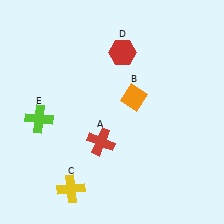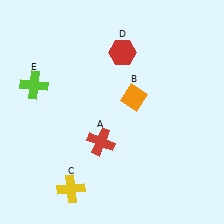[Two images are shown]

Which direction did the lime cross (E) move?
The lime cross (E) moved up.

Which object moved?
The lime cross (E) moved up.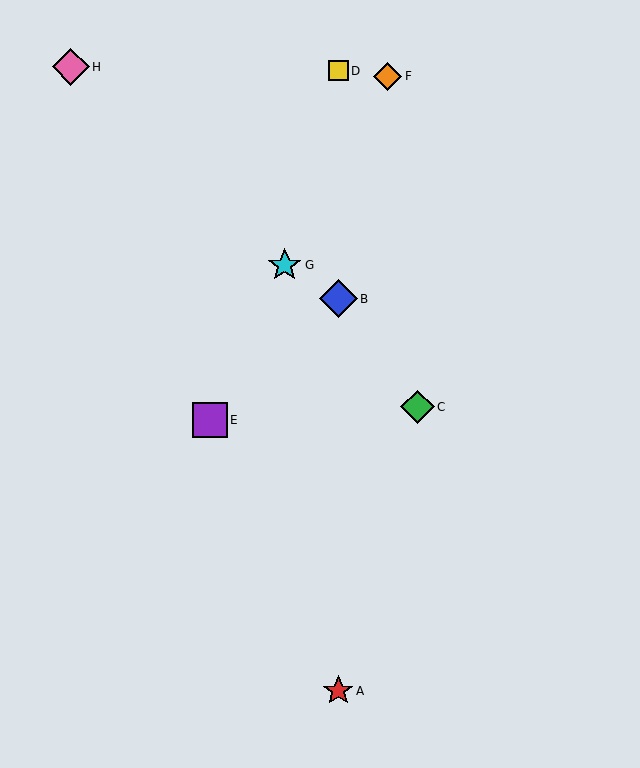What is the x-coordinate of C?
Object C is at x≈417.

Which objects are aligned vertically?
Objects A, B, D are aligned vertically.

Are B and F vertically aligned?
No, B is at x≈338 and F is at x≈388.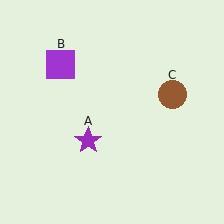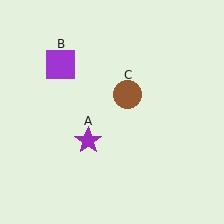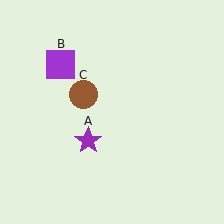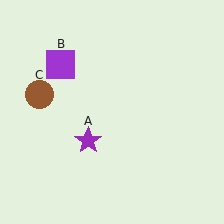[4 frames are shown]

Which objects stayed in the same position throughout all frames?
Purple star (object A) and purple square (object B) remained stationary.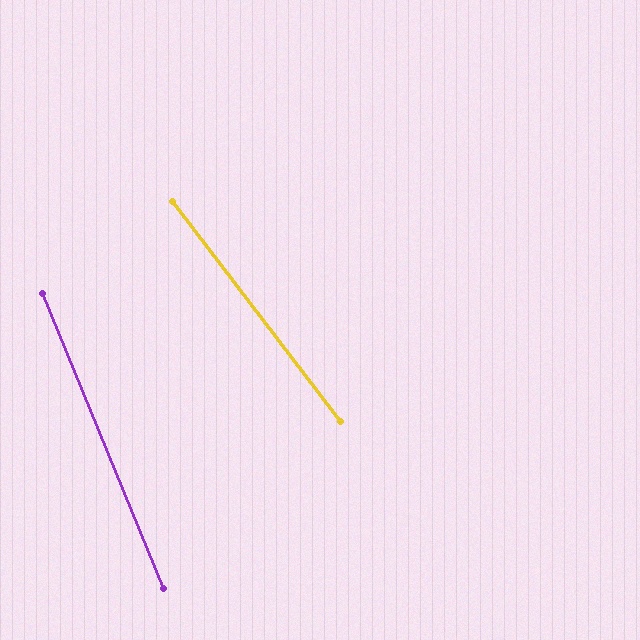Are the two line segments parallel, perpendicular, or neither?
Neither parallel nor perpendicular — they differ by about 15°.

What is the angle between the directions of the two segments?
Approximately 15 degrees.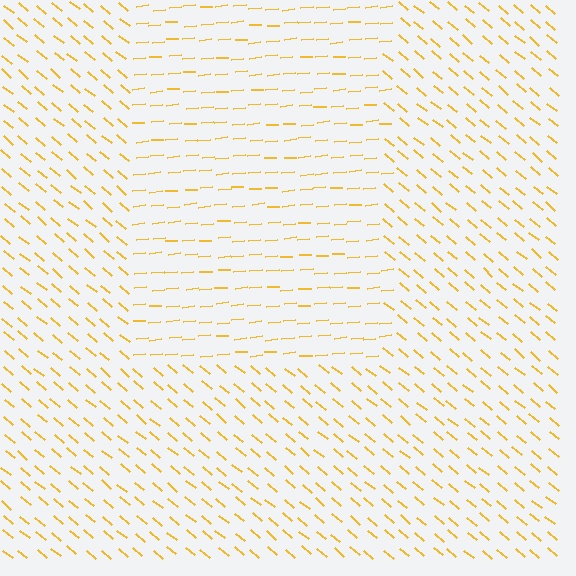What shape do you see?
I see a rectangle.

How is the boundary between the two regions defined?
The boundary is defined purely by a change in line orientation (approximately 45 degrees difference). All lines are the same color and thickness.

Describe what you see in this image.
The image is filled with small yellow line segments. A rectangle region in the image has lines oriented differently from the surrounding lines, creating a visible texture boundary.